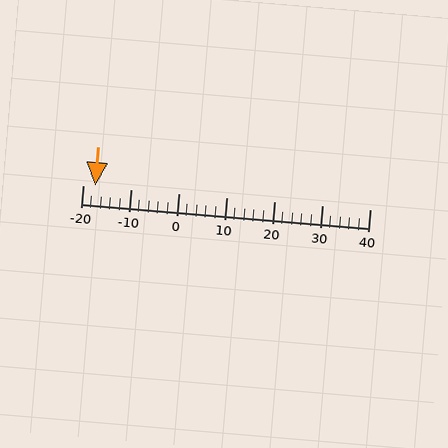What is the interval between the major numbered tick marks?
The major tick marks are spaced 10 units apart.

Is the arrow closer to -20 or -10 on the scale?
The arrow is closer to -20.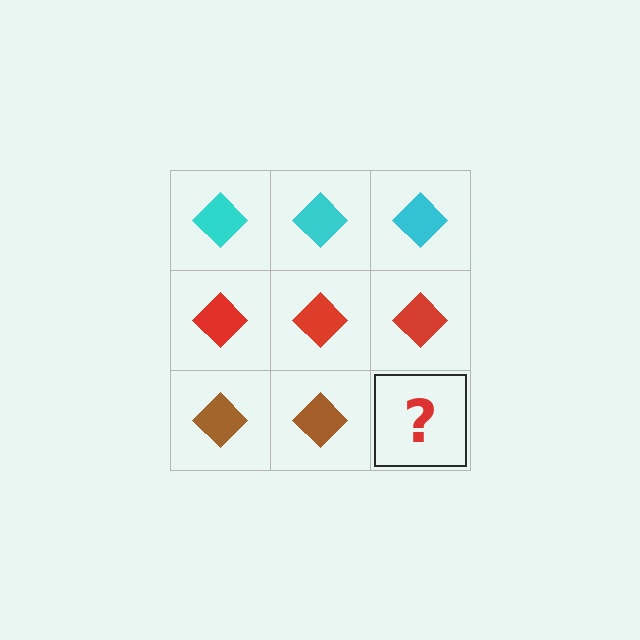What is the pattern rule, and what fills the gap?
The rule is that each row has a consistent color. The gap should be filled with a brown diamond.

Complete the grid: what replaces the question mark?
The question mark should be replaced with a brown diamond.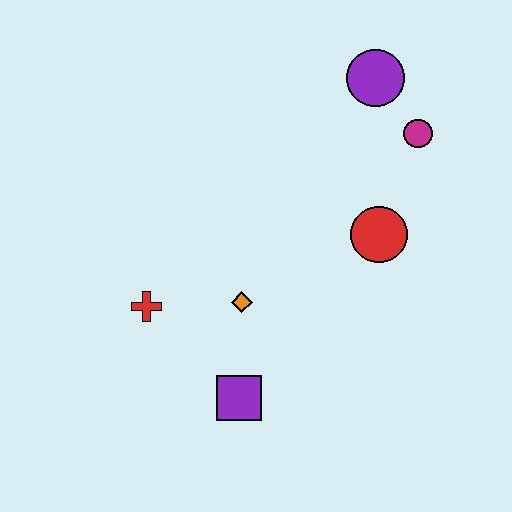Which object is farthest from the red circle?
The red cross is farthest from the red circle.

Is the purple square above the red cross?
No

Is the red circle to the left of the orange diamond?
No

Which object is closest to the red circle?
The magenta circle is closest to the red circle.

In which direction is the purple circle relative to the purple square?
The purple circle is above the purple square.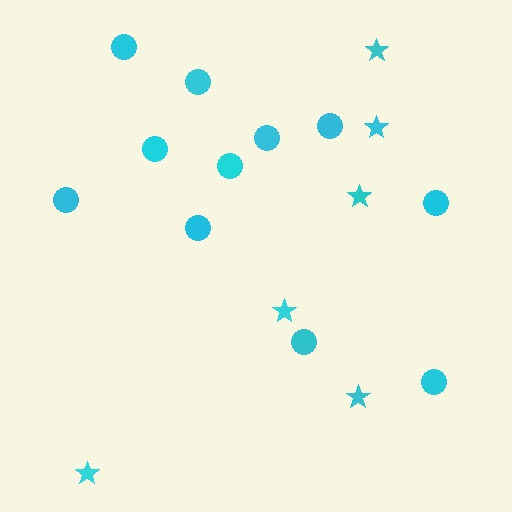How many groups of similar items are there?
There are 2 groups: one group of circles (11) and one group of stars (6).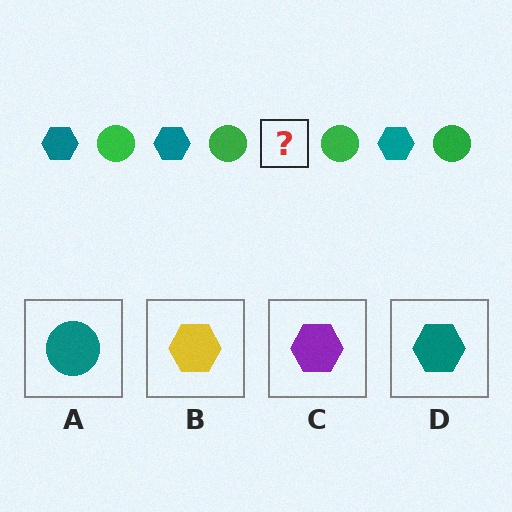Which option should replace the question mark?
Option D.